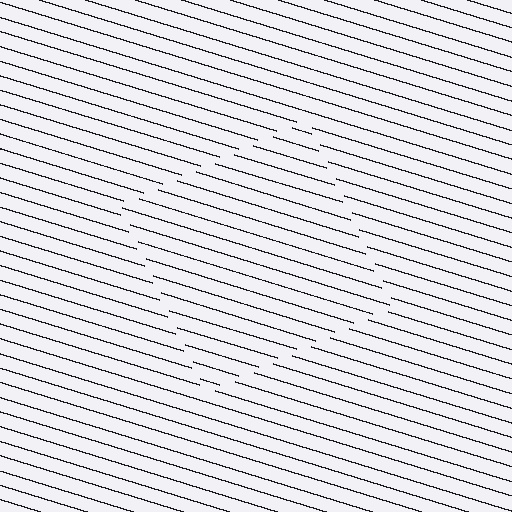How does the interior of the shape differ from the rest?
The interior of the shape contains the same grating, shifted by half a period — the contour is defined by the phase discontinuity where line-ends from the inner and outer gratings abut.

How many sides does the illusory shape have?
4 sides — the line-ends trace a square.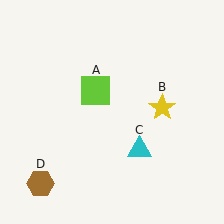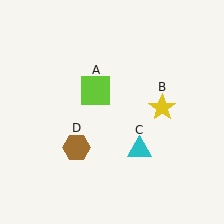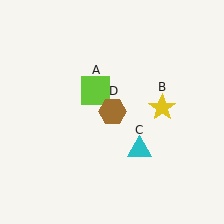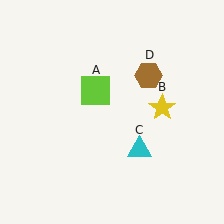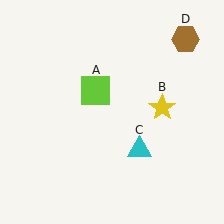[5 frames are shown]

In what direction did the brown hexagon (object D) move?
The brown hexagon (object D) moved up and to the right.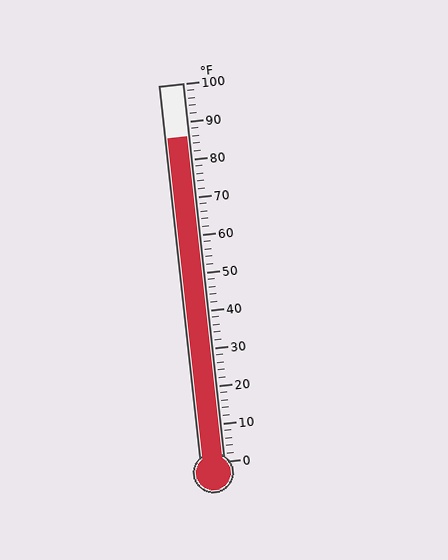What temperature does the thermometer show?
The thermometer shows approximately 86°F.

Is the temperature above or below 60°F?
The temperature is above 60°F.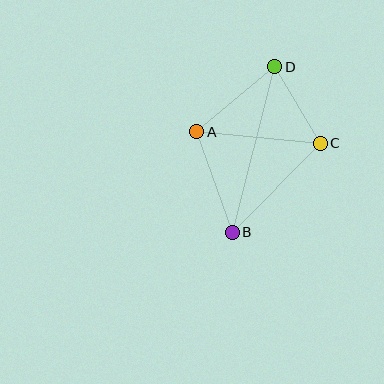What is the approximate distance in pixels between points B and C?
The distance between B and C is approximately 125 pixels.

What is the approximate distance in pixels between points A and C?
The distance between A and C is approximately 124 pixels.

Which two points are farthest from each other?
Points B and D are farthest from each other.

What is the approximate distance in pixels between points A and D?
The distance between A and D is approximately 101 pixels.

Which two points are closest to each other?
Points C and D are closest to each other.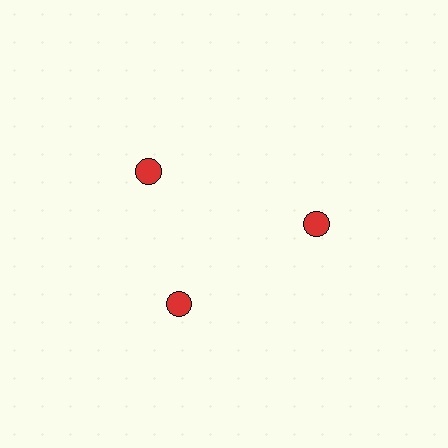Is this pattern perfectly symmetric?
No. The 3 red circles are arranged in a ring, but one element near the 11 o'clock position is rotated out of alignment along the ring, breaking the 3-fold rotational symmetry.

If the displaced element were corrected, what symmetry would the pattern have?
It would have 3-fold rotational symmetry — the pattern would map onto itself every 120 degrees.